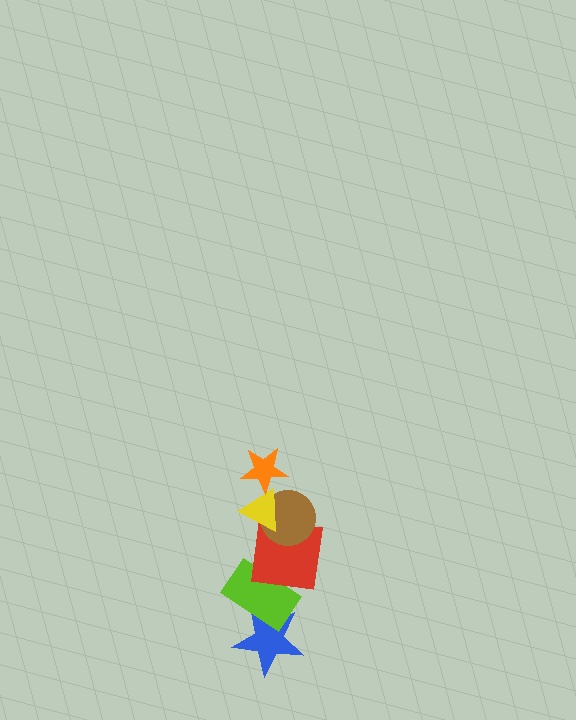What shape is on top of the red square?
The brown circle is on top of the red square.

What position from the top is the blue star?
The blue star is 6th from the top.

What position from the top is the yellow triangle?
The yellow triangle is 2nd from the top.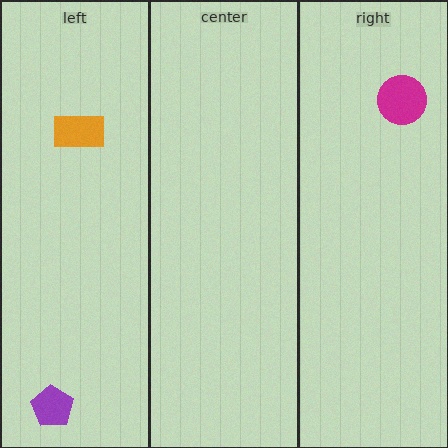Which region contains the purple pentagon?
The left region.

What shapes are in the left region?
The orange rectangle, the purple pentagon.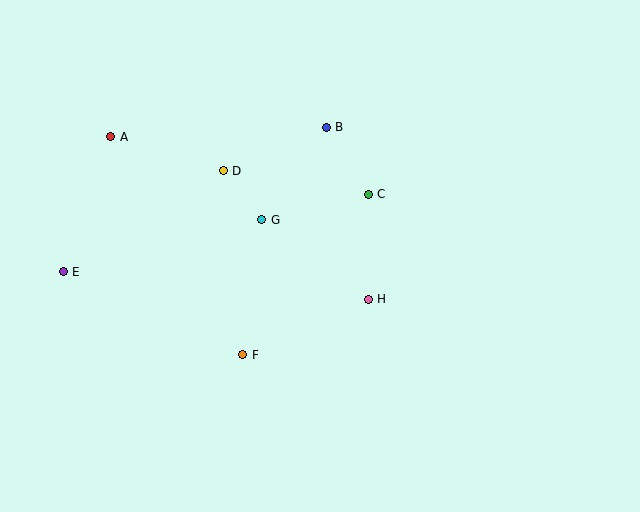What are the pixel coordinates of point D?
Point D is at (223, 171).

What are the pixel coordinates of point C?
Point C is at (368, 194).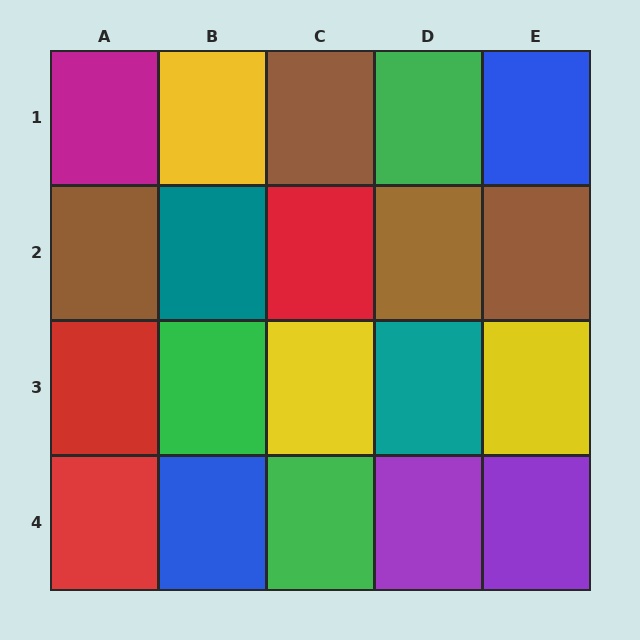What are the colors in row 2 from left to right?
Brown, teal, red, brown, brown.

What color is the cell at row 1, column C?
Brown.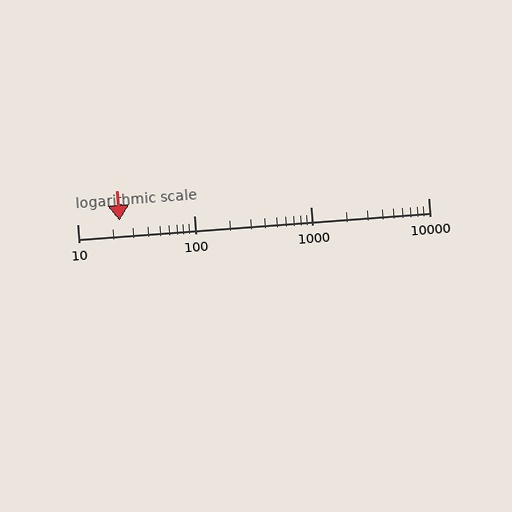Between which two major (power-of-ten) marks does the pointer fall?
The pointer is between 10 and 100.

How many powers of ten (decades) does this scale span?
The scale spans 3 decades, from 10 to 10000.